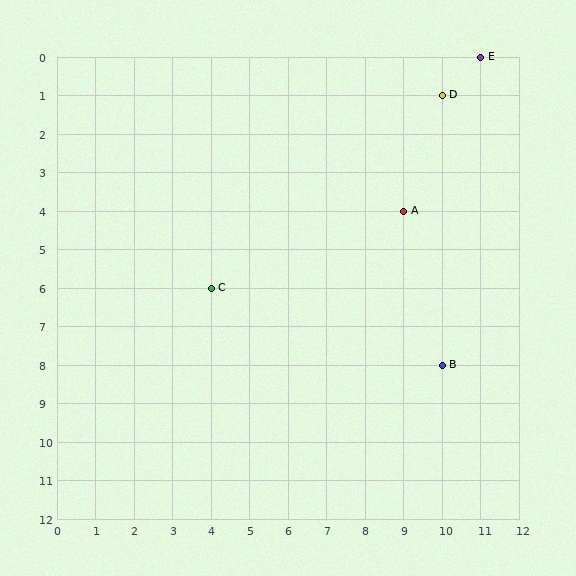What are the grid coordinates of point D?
Point D is at grid coordinates (10, 1).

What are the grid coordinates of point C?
Point C is at grid coordinates (4, 6).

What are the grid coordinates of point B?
Point B is at grid coordinates (10, 8).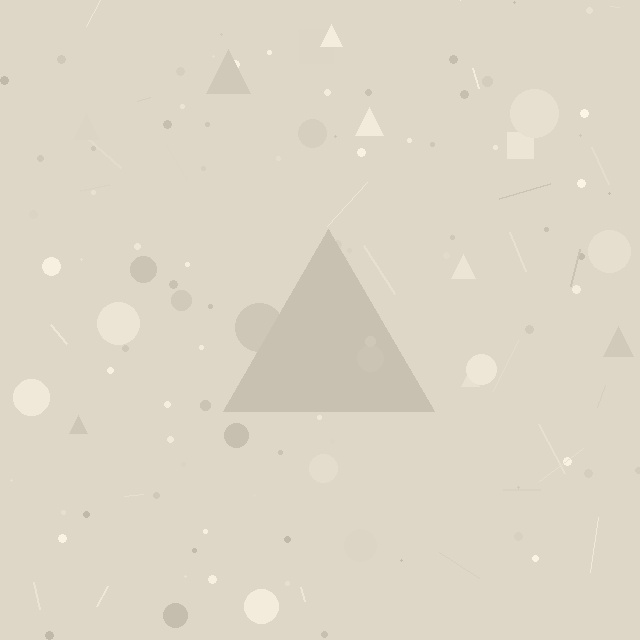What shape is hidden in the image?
A triangle is hidden in the image.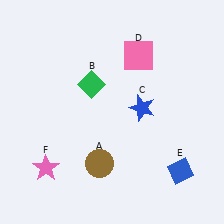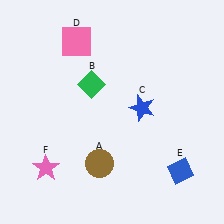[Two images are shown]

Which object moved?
The pink square (D) moved left.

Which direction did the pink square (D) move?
The pink square (D) moved left.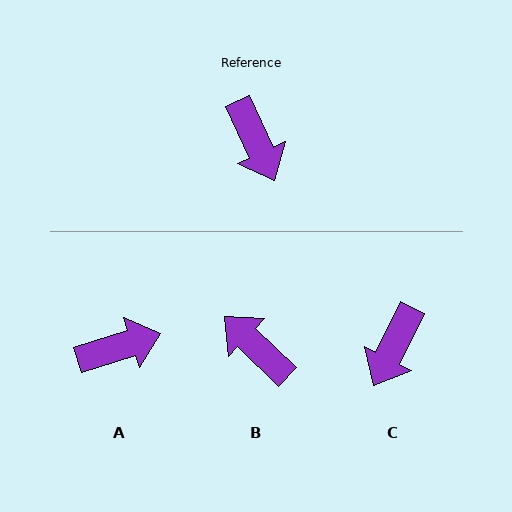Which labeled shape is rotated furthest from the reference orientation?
B, about 159 degrees away.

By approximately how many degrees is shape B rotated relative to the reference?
Approximately 159 degrees clockwise.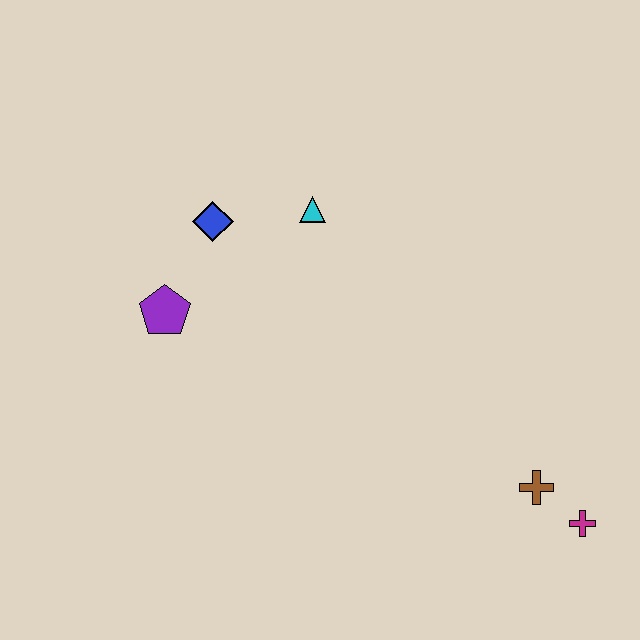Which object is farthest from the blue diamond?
The magenta cross is farthest from the blue diamond.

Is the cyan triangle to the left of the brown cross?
Yes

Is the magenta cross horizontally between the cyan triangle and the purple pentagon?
No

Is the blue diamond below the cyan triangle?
Yes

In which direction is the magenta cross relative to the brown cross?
The magenta cross is to the right of the brown cross.